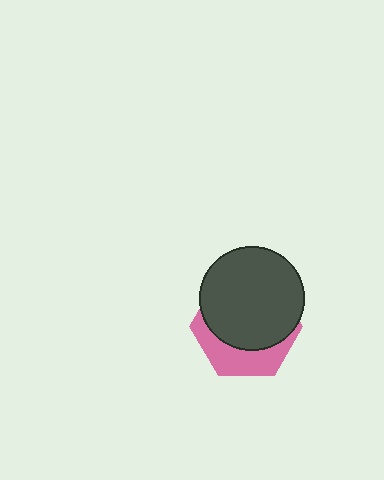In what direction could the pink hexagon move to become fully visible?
The pink hexagon could move down. That would shift it out from behind the dark gray circle entirely.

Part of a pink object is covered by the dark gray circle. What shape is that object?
It is a hexagon.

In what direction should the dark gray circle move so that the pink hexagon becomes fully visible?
The dark gray circle should move up. That is the shortest direction to clear the overlap and leave the pink hexagon fully visible.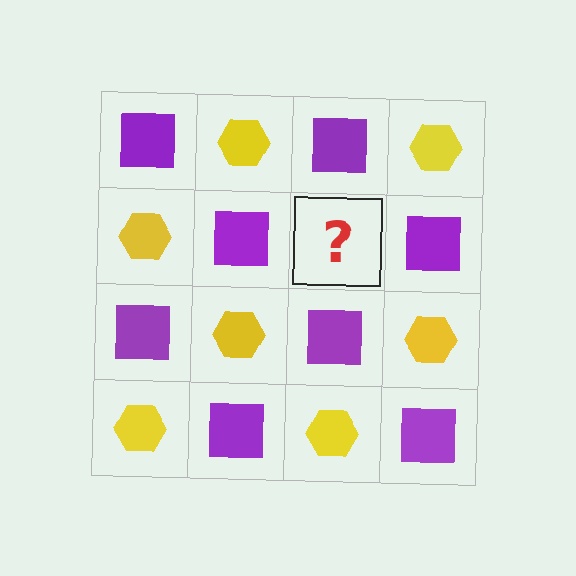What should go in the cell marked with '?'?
The missing cell should contain a yellow hexagon.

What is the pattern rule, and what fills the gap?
The rule is that it alternates purple square and yellow hexagon in a checkerboard pattern. The gap should be filled with a yellow hexagon.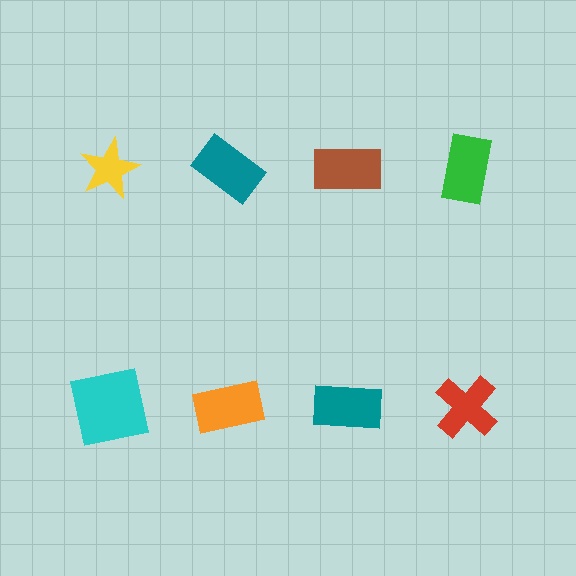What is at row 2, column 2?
An orange rectangle.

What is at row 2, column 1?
A cyan square.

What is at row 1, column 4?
A green rectangle.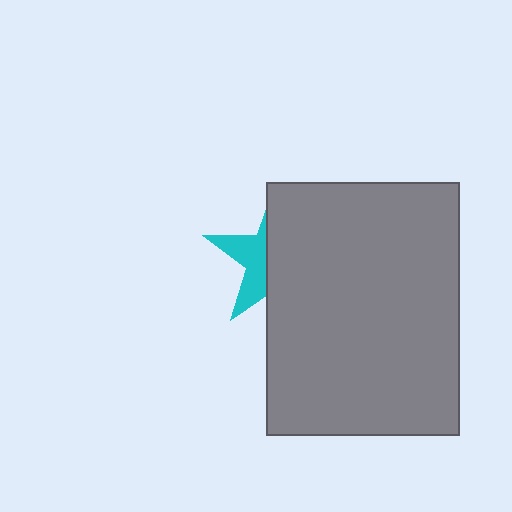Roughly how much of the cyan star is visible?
A small part of it is visible (roughly 36%).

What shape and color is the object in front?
The object in front is a gray rectangle.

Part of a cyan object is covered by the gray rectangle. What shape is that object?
It is a star.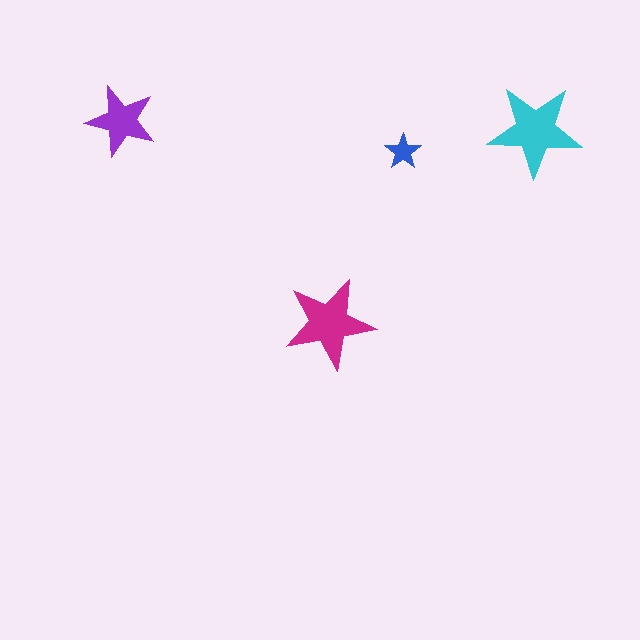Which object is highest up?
The purple star is topmost.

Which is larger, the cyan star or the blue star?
The cyan one.